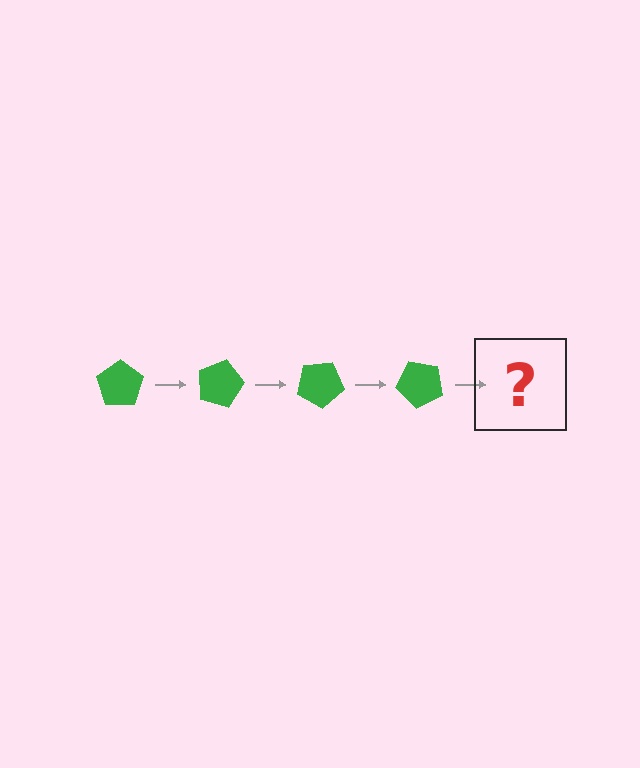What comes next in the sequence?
The next element should be a green pentagon rotated 60 degrees.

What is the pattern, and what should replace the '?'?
The pattern is that the pentagon rotates 15 degrees each step. The '?' should be a green pentagon rotated 60 degrees.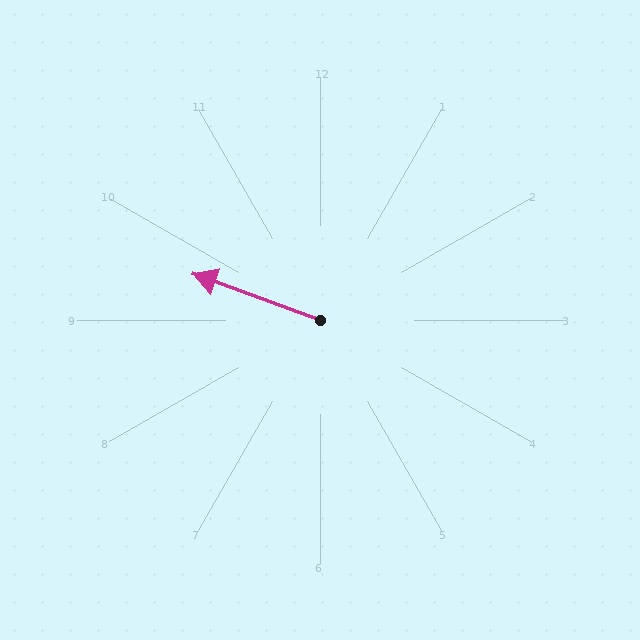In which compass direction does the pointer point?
West.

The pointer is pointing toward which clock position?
Roughly 10 o'clock.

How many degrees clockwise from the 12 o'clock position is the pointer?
Approximately 290 degrees.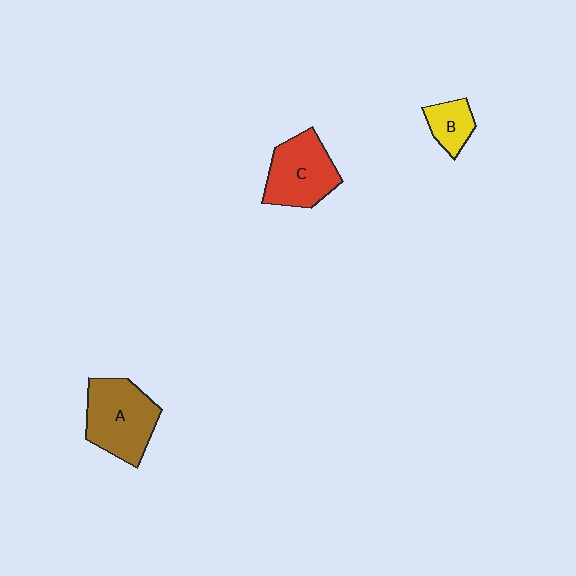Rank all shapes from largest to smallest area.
From largest to smallest: A (brown), C (red), B (yellow).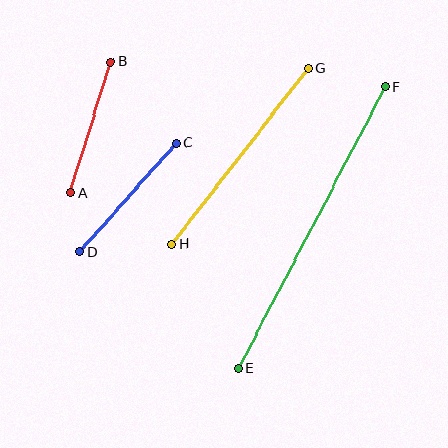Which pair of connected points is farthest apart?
Points E and F are farthest apart.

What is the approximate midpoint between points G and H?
The midpoint is at approximately (240, 156) pixels.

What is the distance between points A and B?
The distance is approximately 137 pixels.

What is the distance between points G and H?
The distance is approximately 222 pixels.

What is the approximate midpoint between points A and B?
The midpoint is at approximately (90, 127) pixels.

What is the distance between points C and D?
The distance is approximately 145 pixels.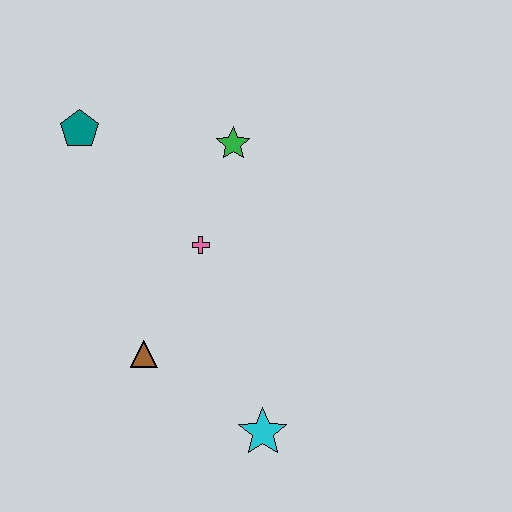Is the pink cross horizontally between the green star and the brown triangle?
Yes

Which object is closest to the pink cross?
The green star is closest to the pink cross.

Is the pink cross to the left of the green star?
Yes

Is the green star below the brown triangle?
No